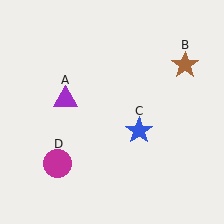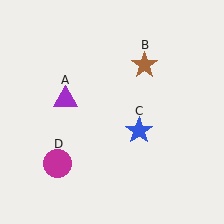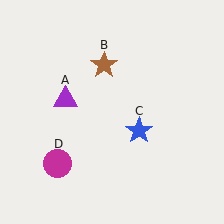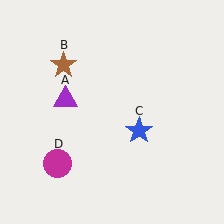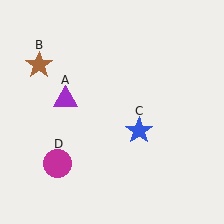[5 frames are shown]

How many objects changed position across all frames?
1 object changed position: brown star (object B).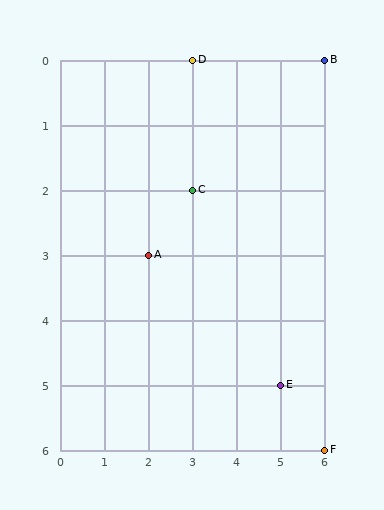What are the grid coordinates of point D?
Point D is at grid coordinates (3, 0).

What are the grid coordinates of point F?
Point F is at grid coordinates (6, 6).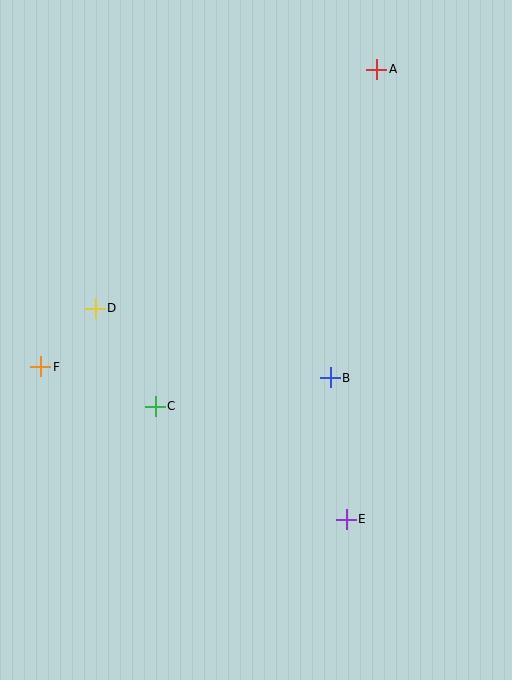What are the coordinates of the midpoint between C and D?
The midpoint between C and D is at (125, 357).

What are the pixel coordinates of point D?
Point D is at (95, 308).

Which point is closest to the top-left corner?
Point D is closest to the top-left corner.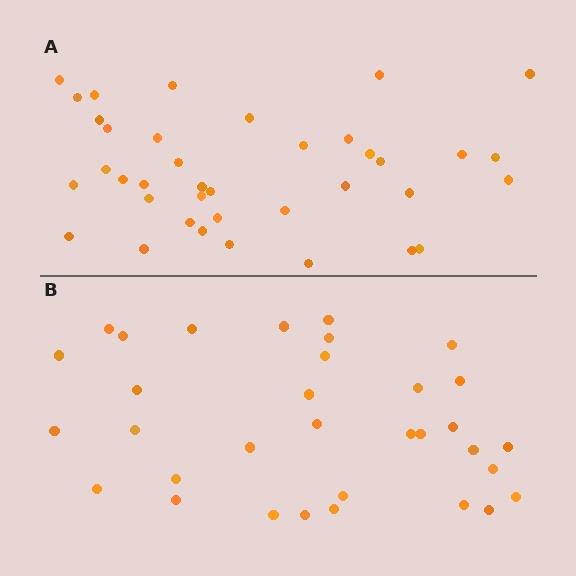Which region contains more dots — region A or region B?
Region A (the top region) has more dots.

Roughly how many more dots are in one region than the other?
Region A has about 5 more dots than region B.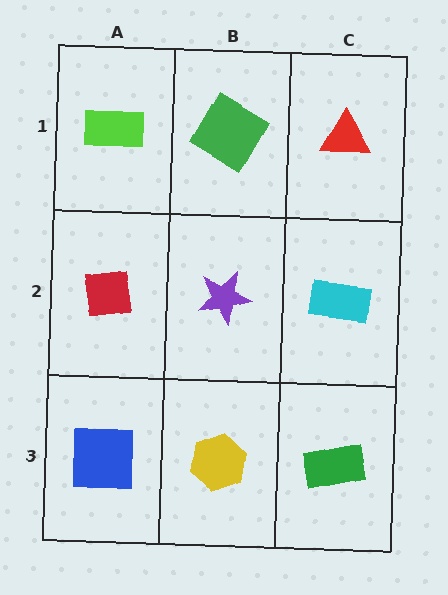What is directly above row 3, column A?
A red square.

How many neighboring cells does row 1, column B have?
3.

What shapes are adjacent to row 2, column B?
A green diamond (row 1, column B), a yellow hexagon (row 3, column B), a red square (row 2, column A), a cyan rectangle (row 2, column C).